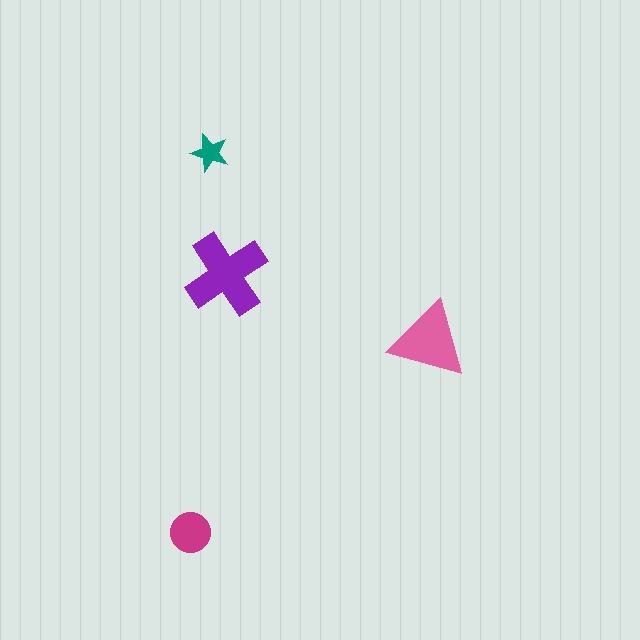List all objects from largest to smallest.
The purple cross, the pink triangle, the magenta circle, the teal star.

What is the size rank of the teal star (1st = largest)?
4th.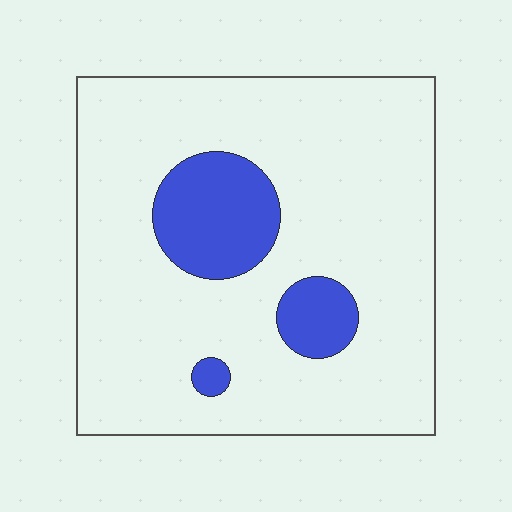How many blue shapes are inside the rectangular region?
3.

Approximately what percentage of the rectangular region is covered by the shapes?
Approximately 15%.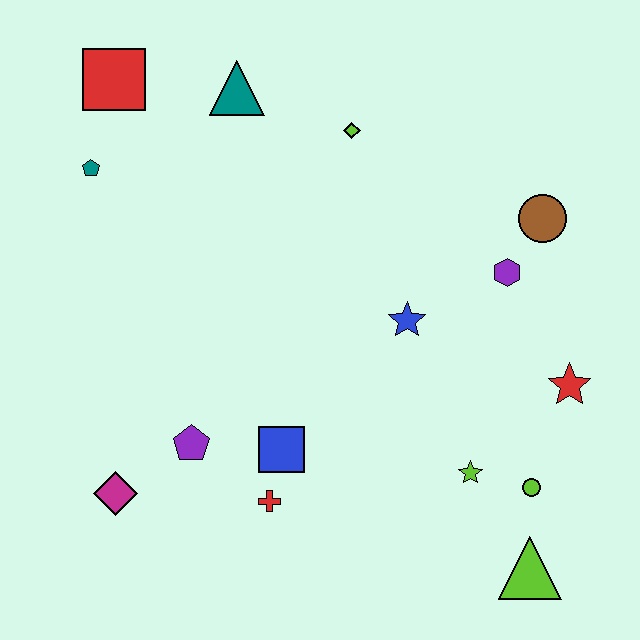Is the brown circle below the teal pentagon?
Yes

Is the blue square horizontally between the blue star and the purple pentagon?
Yes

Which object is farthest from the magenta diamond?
The brown circle is farthest from the magenta diamond.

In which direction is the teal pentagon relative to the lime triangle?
The teal pentagon is to the left of the lime triangle.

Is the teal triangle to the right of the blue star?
No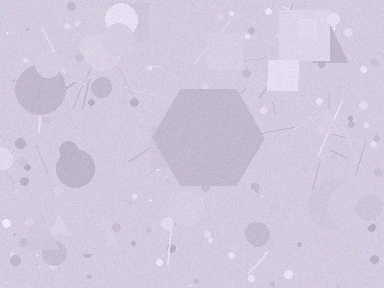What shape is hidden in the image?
A hexagon is hidden in the image.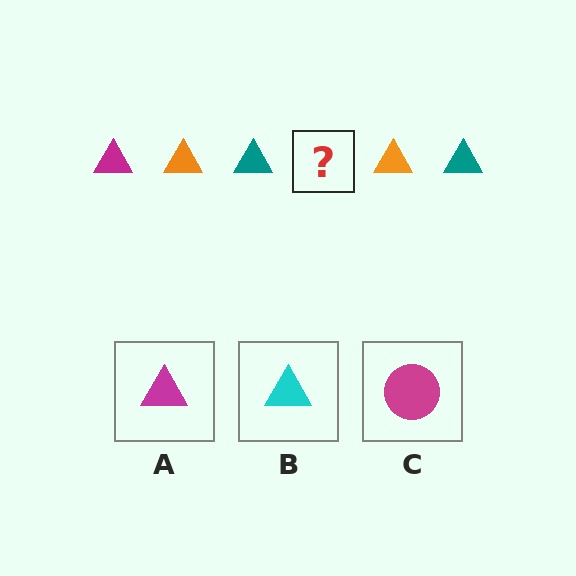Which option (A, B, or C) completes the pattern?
A.